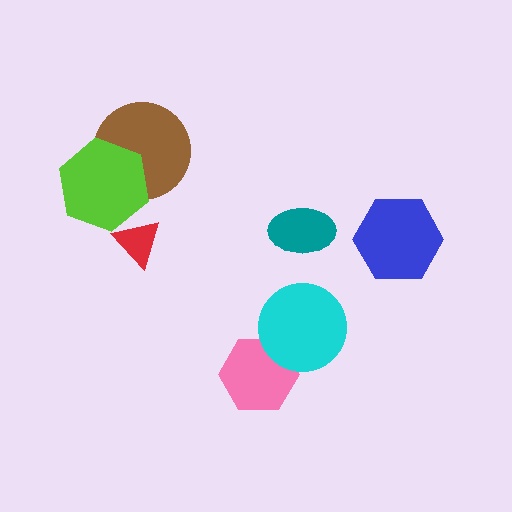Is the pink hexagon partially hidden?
Yes, it is partially covered by another shape.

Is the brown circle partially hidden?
Yes, it is partially covered by another shape.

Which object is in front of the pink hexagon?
The cyan circle is in front of the pink hexagon.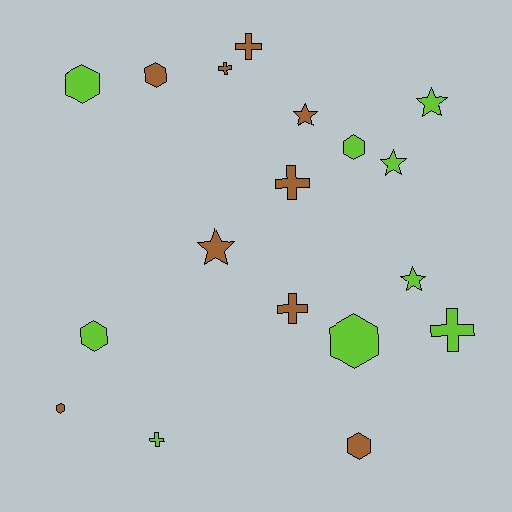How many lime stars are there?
There are 3 lime stars.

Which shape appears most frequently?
Hexagon, with 7 objects.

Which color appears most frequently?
Lime, with 9 objects.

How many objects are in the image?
There are 18 objects.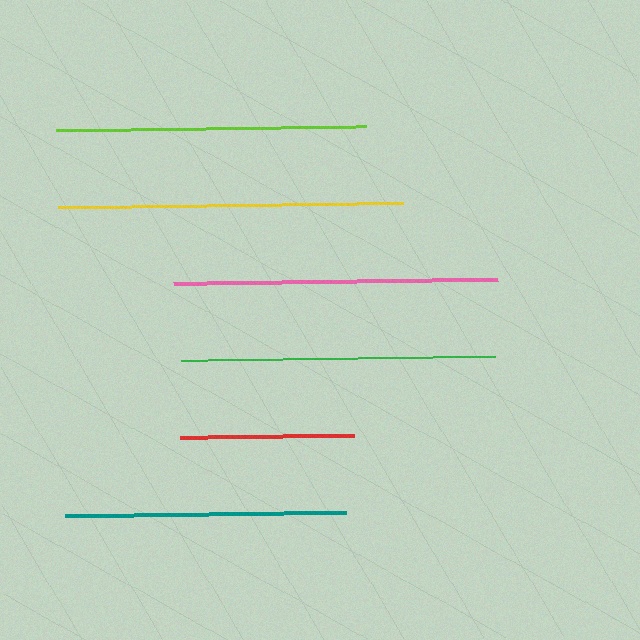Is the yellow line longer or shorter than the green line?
The yellow line is longer than the green line.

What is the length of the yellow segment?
The yellow segment is approximately 346 pixels long.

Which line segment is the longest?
The yellow line is the longest at approximately 346 pixels.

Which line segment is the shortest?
The red line is the shortest at approximately 174 pixels.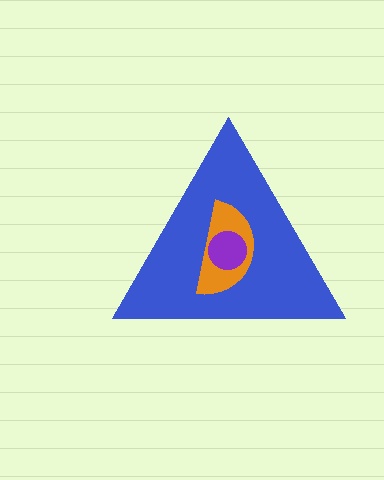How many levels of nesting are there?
3.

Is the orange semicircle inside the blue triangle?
Yes.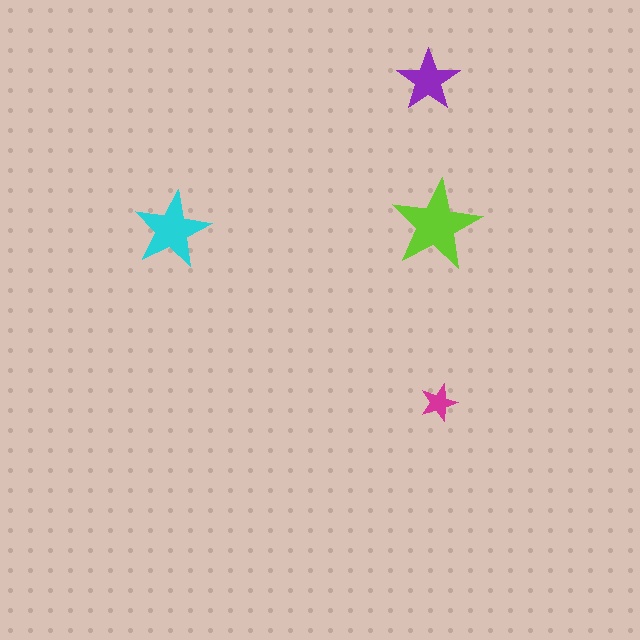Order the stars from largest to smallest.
the lime one, the cyan one, the purple one, the magenta one.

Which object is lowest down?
The magenta star is bottommost.